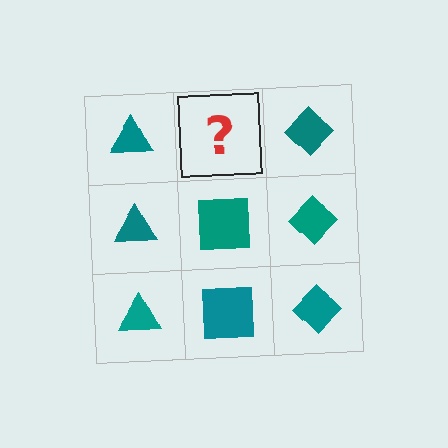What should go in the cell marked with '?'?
The missing cell should contain a teal square.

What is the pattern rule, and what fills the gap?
The rule is that each column has a consistent shape. The gap should be filled with a teal square.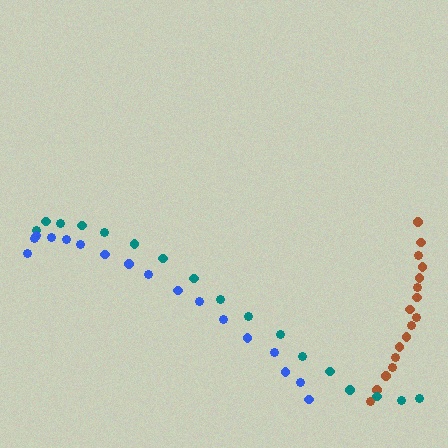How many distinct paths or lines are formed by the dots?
There are 3 distinct paths.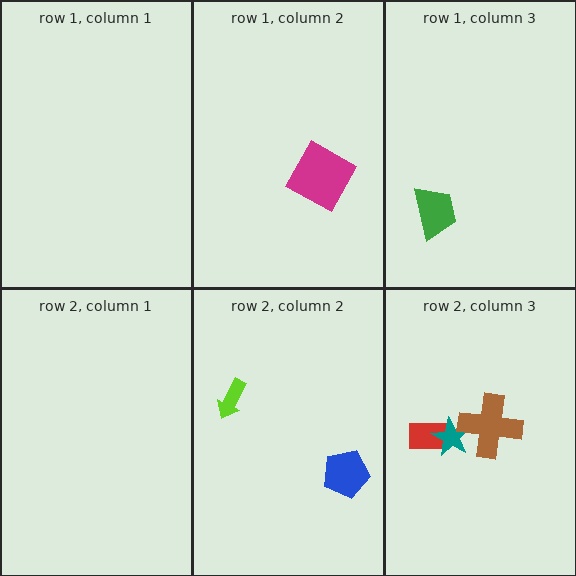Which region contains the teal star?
The row 2, column 3 region.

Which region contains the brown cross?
The row 2, column 3 region.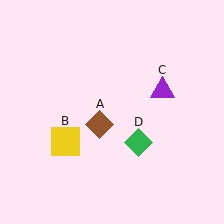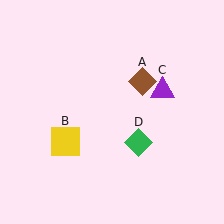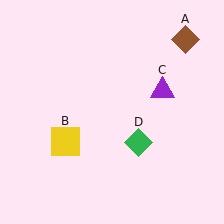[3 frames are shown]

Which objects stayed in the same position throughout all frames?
Yellow square (object B) and purple triangle (object C) and green diamond (object D) remained stationary.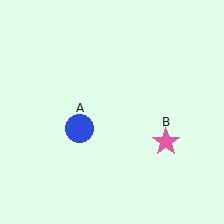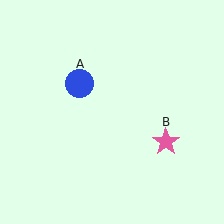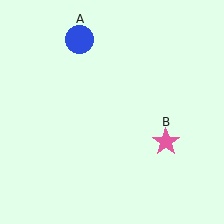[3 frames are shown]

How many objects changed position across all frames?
1 object changed position: blue circle (object A).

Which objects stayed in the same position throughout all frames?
Pink star (object B) remained stationary.